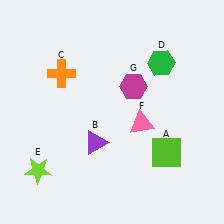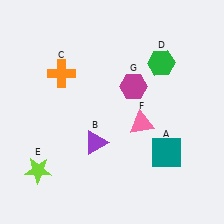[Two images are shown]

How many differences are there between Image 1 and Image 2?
There is 1 difference between the two images.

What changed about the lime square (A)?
In Image 1, A is lime. In Image 2, it changed to teal.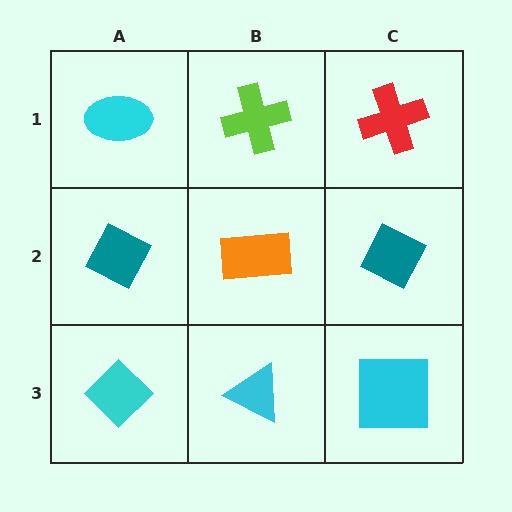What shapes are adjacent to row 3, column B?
An orange rectangle (row 2, column B), a cyan diamond (row 3, column A), a cyan square (row 3, column C).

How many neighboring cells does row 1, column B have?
3.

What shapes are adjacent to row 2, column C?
A red cross (row 1, column C), a cyan square (row 3, column C), an orange rectangle (row 2, column B).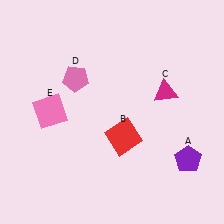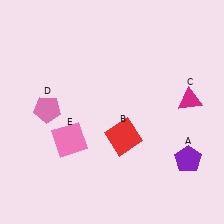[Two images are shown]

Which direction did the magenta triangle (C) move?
The magenta triangle (C) moved right.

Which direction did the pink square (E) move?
The pink square (E) moved down.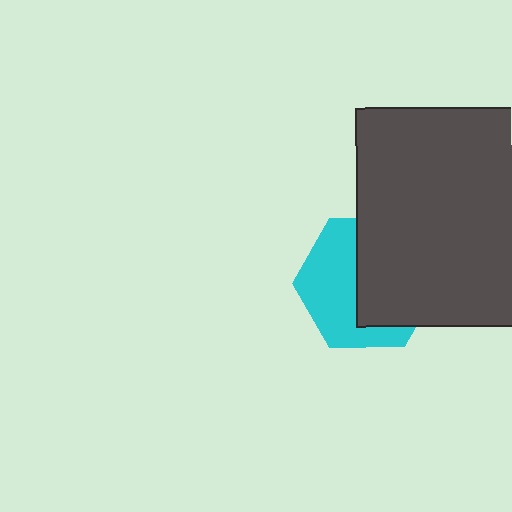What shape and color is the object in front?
The object in front is a dark gray square.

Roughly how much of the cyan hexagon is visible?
About half of it is visible (roughly 47%).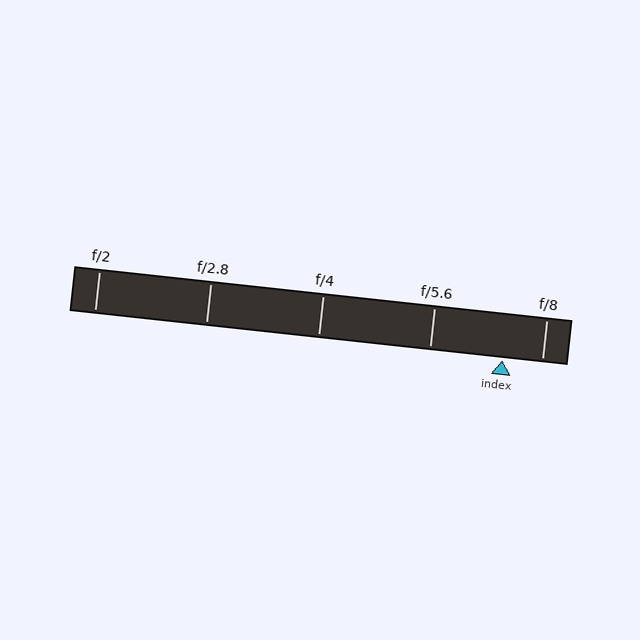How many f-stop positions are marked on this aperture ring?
There are 5 f-stop positions marked.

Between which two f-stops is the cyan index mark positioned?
The index mark is between f/5.6 and f/8.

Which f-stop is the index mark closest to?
The index mark is closest to f/8.